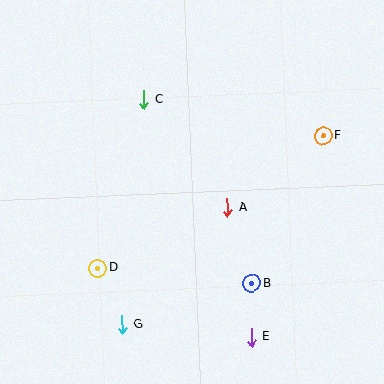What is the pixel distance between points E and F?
The distance between E and F is 214 pixels.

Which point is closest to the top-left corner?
Point C is closest to the top-left corner.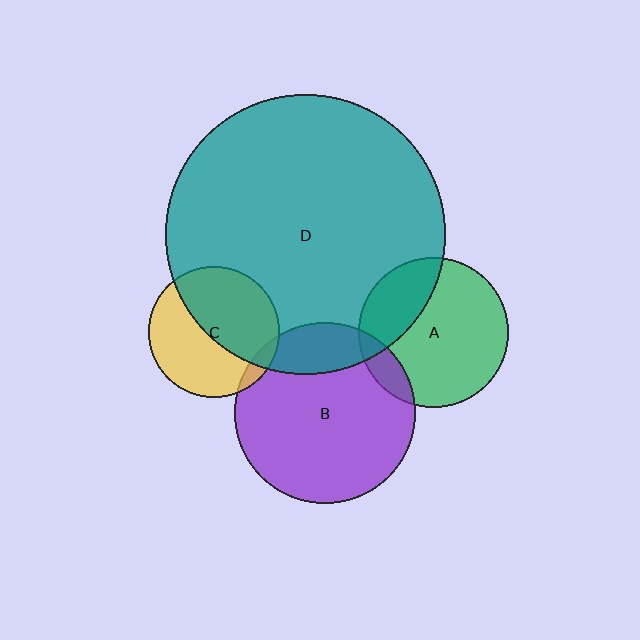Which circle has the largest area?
Circle D (teal).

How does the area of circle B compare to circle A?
Approximately 1.5 times.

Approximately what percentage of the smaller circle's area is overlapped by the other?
Approximately 5%.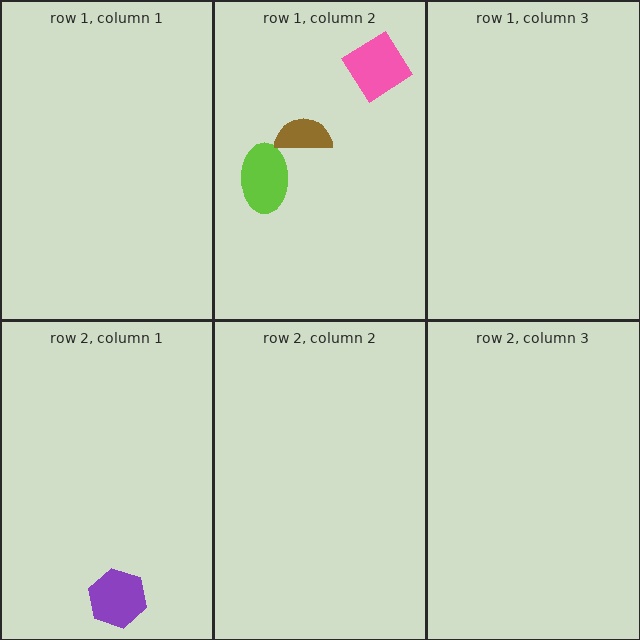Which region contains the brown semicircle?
The row 1, column 2 region.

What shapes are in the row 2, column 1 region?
The purple hexagon.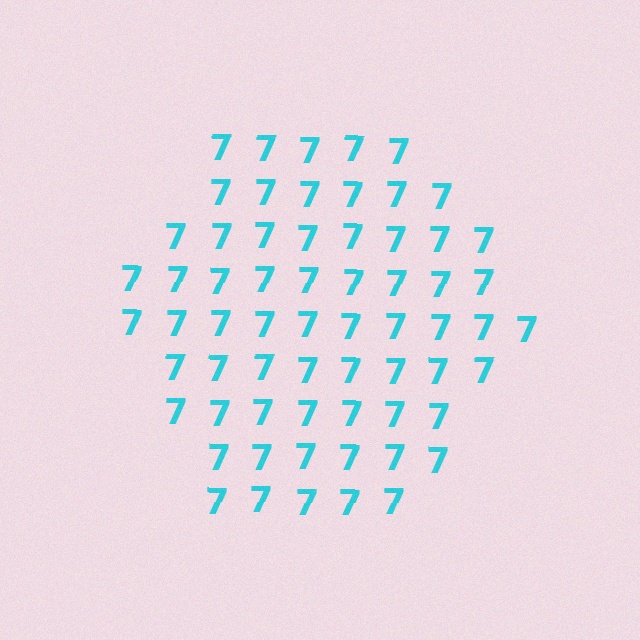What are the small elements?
The small elements are digit 7's.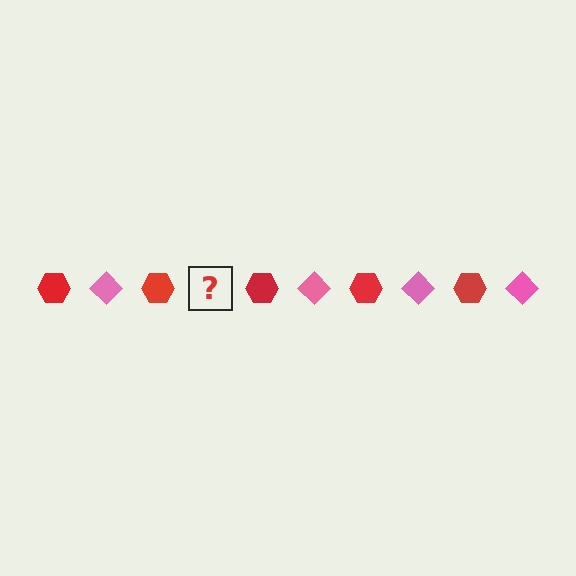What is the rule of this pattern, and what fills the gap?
The rule is that the pattern alternates between red hexagon and pink diamond. The gap should be filled with a pink diamond.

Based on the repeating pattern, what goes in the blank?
The blank should be a pink diamond.